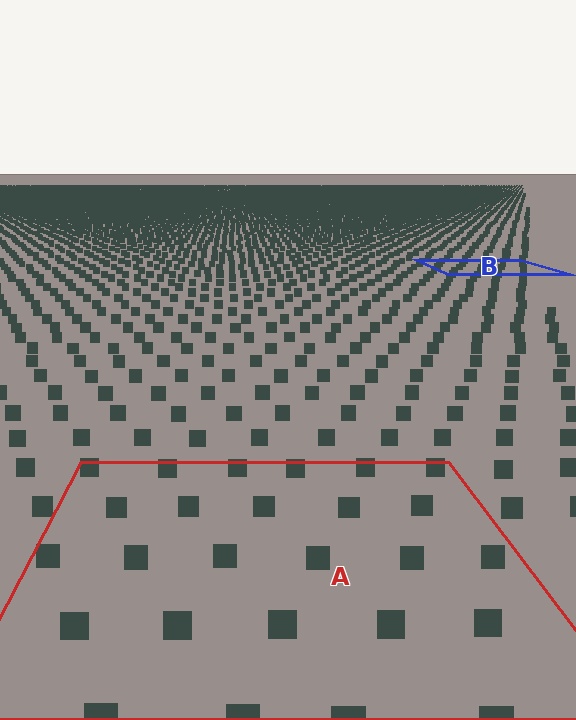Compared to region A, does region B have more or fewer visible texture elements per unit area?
Region B has more texture elements per unit area — they are packed more densely because it is farther away.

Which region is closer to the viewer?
Region A is closer. The texture elements there are larger and more spread out.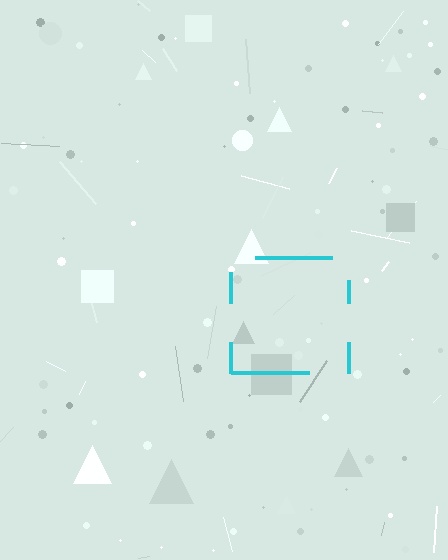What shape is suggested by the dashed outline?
The dashed outline suggests a square.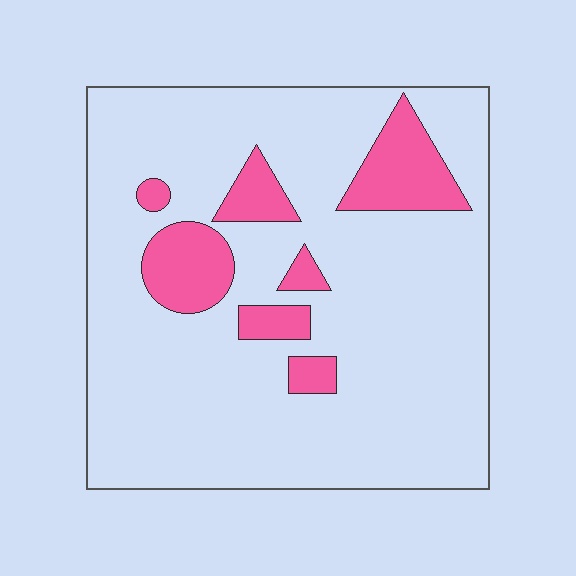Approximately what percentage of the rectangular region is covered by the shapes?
Approximately 15%.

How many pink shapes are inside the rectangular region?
7.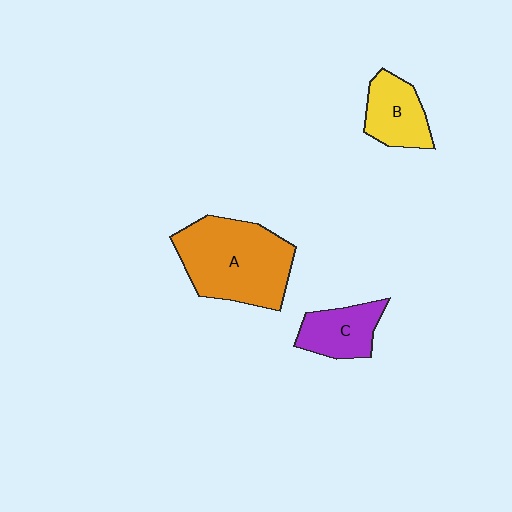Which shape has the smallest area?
Shape C (purple).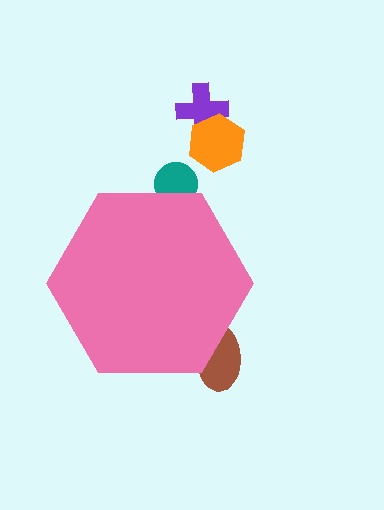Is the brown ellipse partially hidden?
Yes, the brown ellipse is partially hidden behind the pink hexagon.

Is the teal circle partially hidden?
Yes, the teal circle is partially hidden behind the pink hexagon.